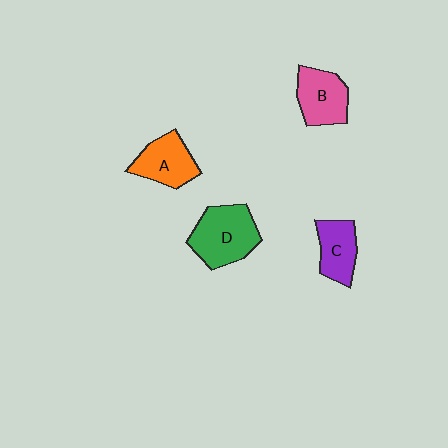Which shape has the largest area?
Shape D (green).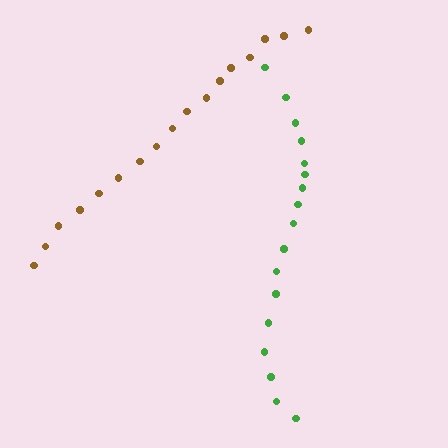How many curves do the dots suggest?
There are 2 distinct paths.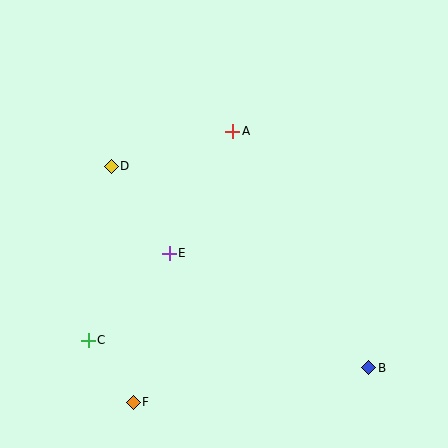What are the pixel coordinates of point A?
Point A is at (233, 131).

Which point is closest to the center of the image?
Point E at (169, 253) is closest to the center.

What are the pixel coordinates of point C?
Point C is at (88, 340).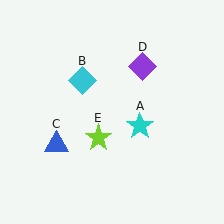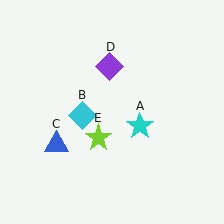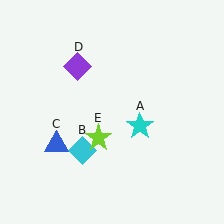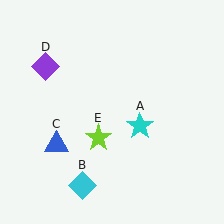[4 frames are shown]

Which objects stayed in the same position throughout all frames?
Cyan star (object A) and blue triangle (object C) and lime star (object E) remained stationary.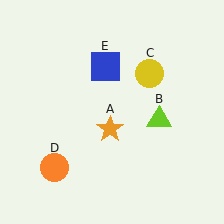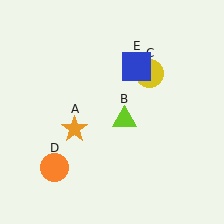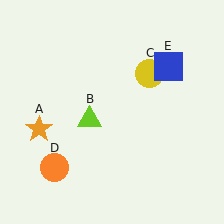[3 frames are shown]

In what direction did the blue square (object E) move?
The blue square (object E) moved right.